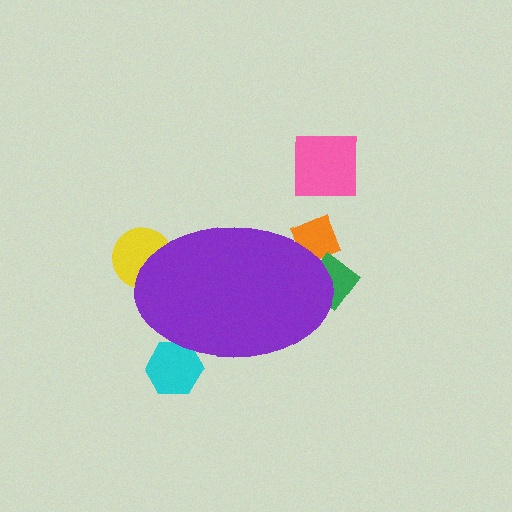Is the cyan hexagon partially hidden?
Yes, the cyan hexagon is partially hidden behind the purple ellipse.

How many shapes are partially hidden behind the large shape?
4 shapes are partially hidden.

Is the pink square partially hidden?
No, the pink square is fully visible.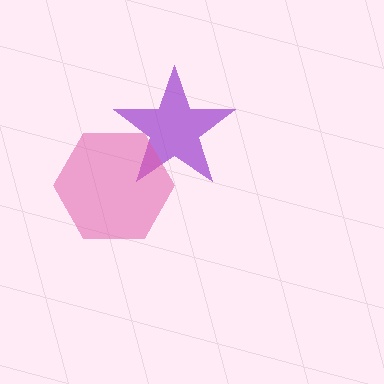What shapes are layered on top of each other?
The layered shapes are: a purple star, a pink hexagon.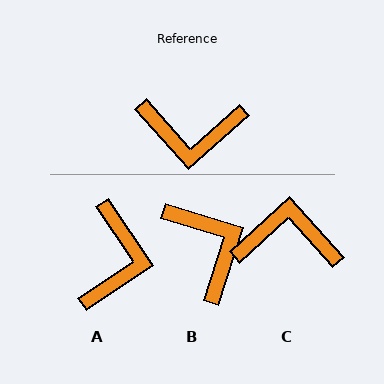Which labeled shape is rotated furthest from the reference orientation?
C, about 179 degrees away.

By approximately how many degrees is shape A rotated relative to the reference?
Approximately 82 degrees counter-clockwise.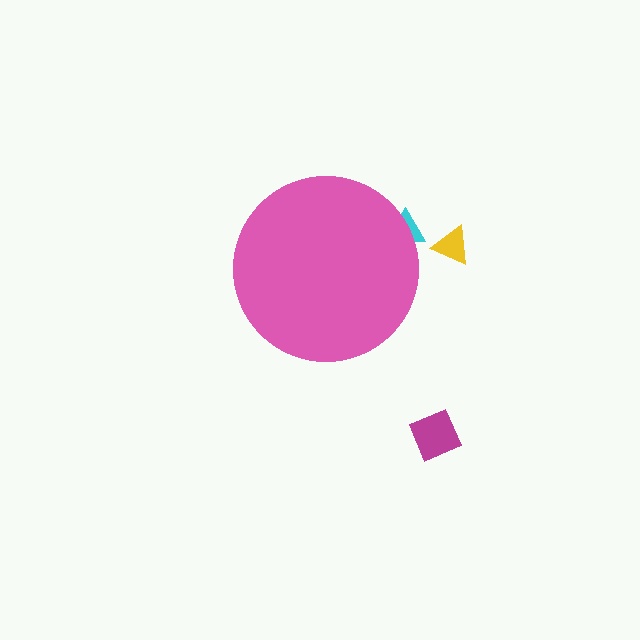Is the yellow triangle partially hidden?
No, the yellow triangle is fully visible.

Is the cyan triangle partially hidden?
Yes, the cyan triangle is partially hidden behind the pink circle.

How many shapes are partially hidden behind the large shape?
1 shape is partially hidden.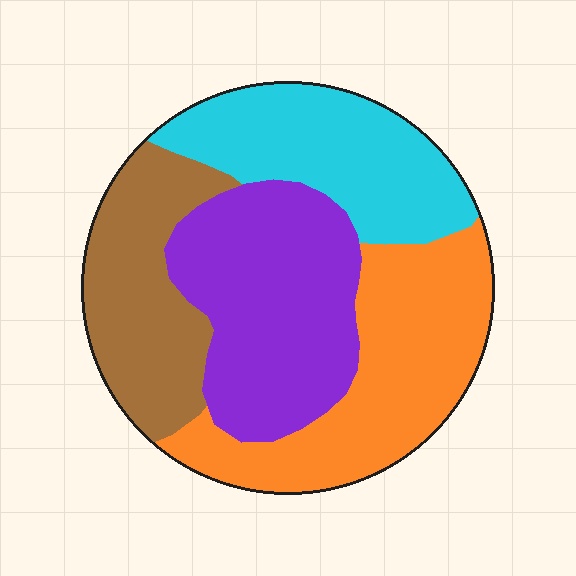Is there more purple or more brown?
Purple.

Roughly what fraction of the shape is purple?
Purple covers about 30% of the shape.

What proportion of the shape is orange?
Orange covers roughly 30% of the shape.